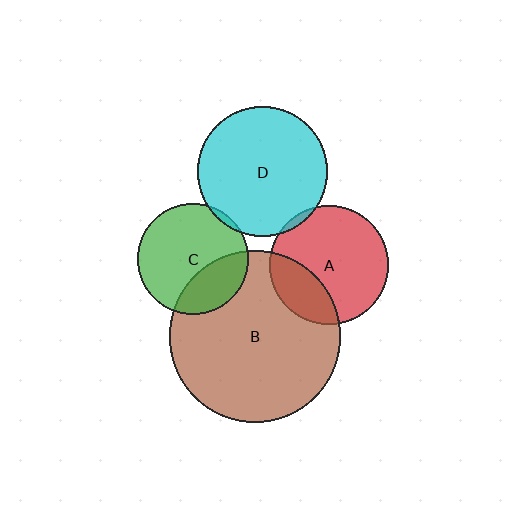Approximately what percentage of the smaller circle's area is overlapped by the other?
Approximately 25%.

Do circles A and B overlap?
Yes.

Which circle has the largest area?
Circle B (brown).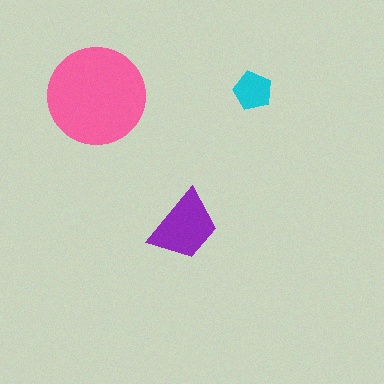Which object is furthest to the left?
The pink circle is leftmost.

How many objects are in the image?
There are 3 objects in the image.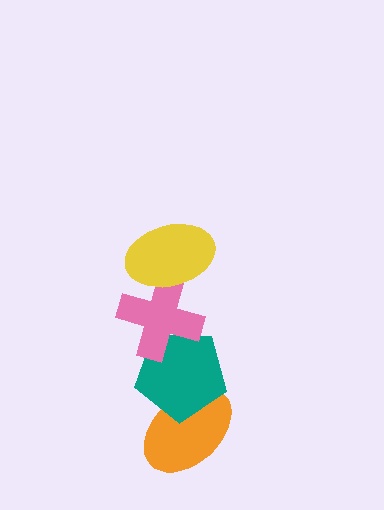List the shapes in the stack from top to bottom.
From top to bottom: the yellow ellipse, the pink cross, the teal pentagon, the orange ellipse.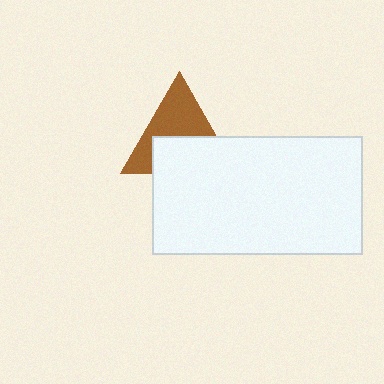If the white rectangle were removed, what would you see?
You would see the complete brown triangle.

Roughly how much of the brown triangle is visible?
About half of it is visible (roughly 53%).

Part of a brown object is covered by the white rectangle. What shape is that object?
It is a triangle.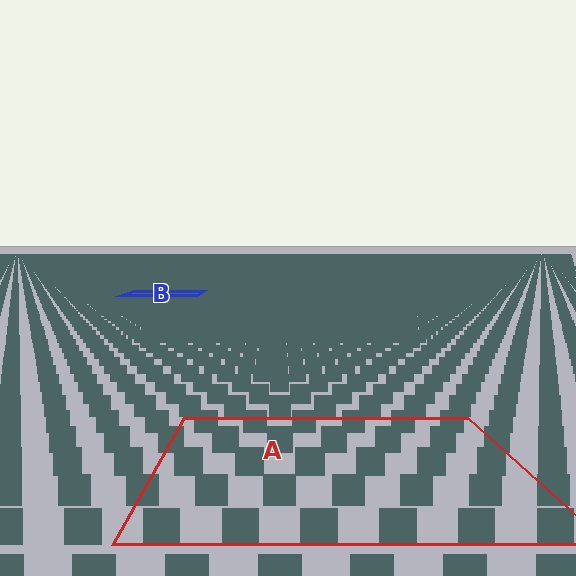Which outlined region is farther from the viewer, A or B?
Region B is farther from the viewer — the texture elements inside it appear smaller and more densely packed.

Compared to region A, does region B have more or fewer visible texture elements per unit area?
Region B has more texture elements per unit area — they are packed more densely because it is farther away.